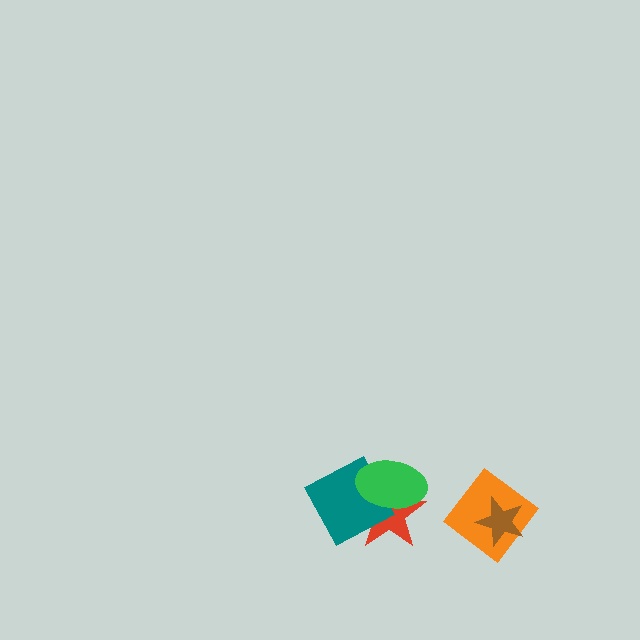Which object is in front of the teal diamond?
The green ellipse is in front of the teal diamond.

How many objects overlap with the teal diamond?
2 objects overlap with the teal diamond.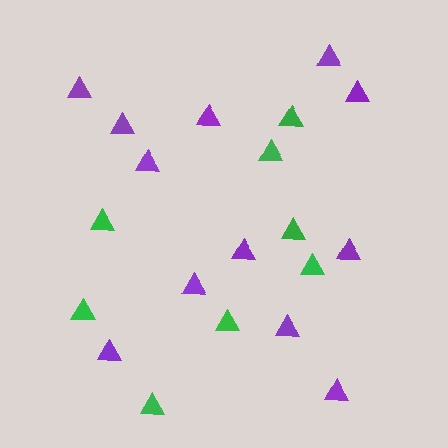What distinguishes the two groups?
There are 2 groups: one group of green triangles (8) and one group of purple triangles (12).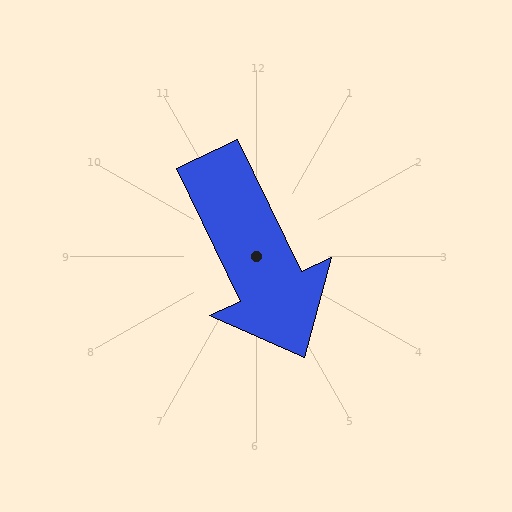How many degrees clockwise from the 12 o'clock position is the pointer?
Approximately 154 degrees.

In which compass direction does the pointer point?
Southeast.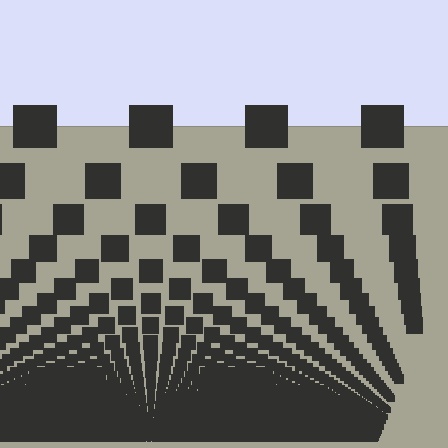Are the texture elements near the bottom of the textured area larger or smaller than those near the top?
Smaller. The gradient is inverted — elements near the bottom are smaller and denser.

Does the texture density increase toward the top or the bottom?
Density increases toward the bottom.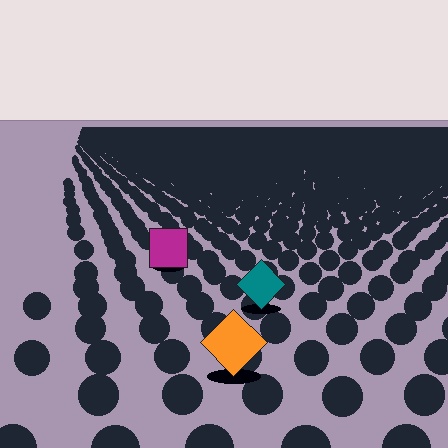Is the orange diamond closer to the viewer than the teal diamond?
Yes. The orange diamond is closer — you can tell from the texture gradient: the ground texture is coarser near it.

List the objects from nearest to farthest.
From nearest to farthest: the orange diamond, the teal diamond, the magenta square.